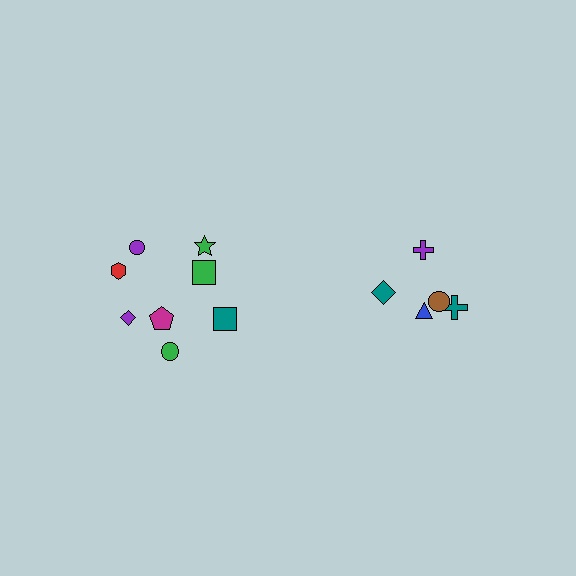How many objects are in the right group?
There are 5 objects.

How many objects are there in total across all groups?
There are 13 objects.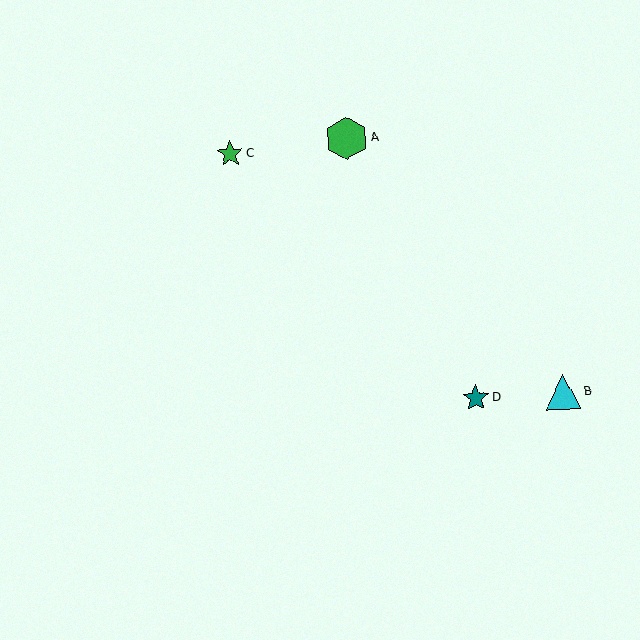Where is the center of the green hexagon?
The center of the green hexagon is at (346, 138).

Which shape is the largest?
The green hexagon (labeled A) is the largest.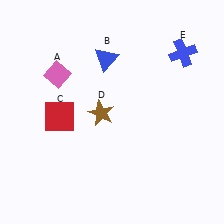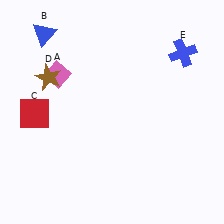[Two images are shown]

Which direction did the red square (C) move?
The red square (C) moved left.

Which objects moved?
The objects that moved are: the blue triangle (B), the red square (C), the brown star (D).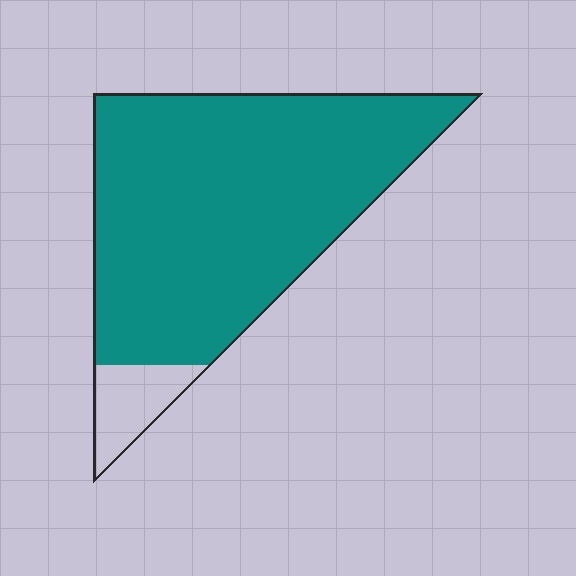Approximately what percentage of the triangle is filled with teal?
Approximately 90%.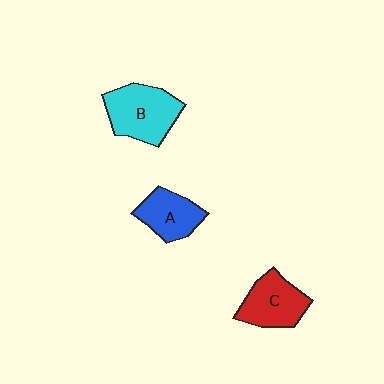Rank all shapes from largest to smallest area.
From largest to smallest: B (cyan), C (red), A (blue).